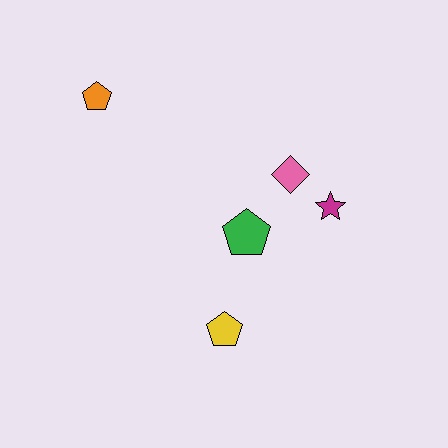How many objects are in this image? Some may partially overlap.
There are 5 objects.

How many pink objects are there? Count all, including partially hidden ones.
There is 1 pink object.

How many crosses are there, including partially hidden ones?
There are no crosses.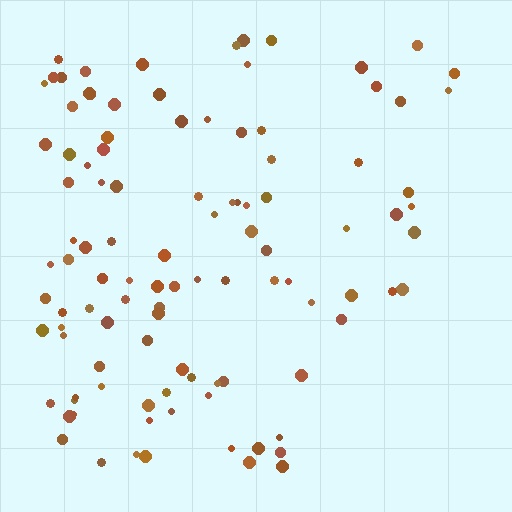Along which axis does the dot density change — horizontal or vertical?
Horizontal.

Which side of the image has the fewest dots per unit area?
The right.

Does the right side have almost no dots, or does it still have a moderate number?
Still a moderate number, just noticeably fewer than the left.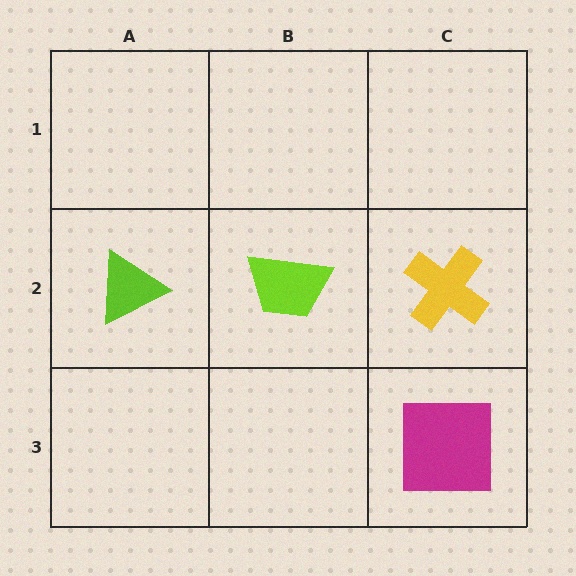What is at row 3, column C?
A magenta square.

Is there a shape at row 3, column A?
No, that cell is empty.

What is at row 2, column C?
A yellow cross.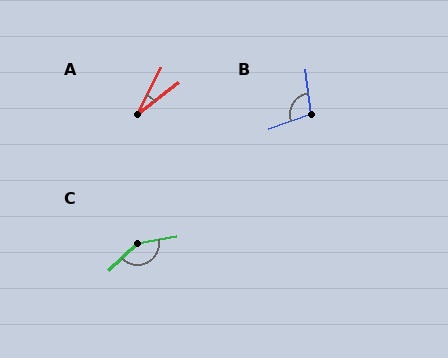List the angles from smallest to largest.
A (26°), B (103°), C (147°).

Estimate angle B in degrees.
Approximately 103 degrees.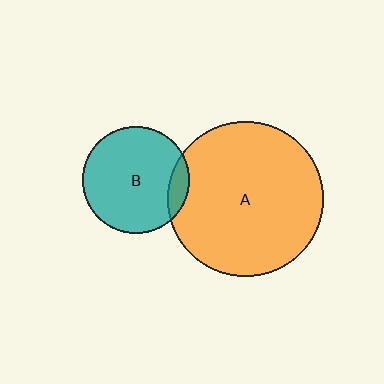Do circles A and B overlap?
Yes.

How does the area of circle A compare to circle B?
Approximately 2.1 times.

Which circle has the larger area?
Circle A (orange).